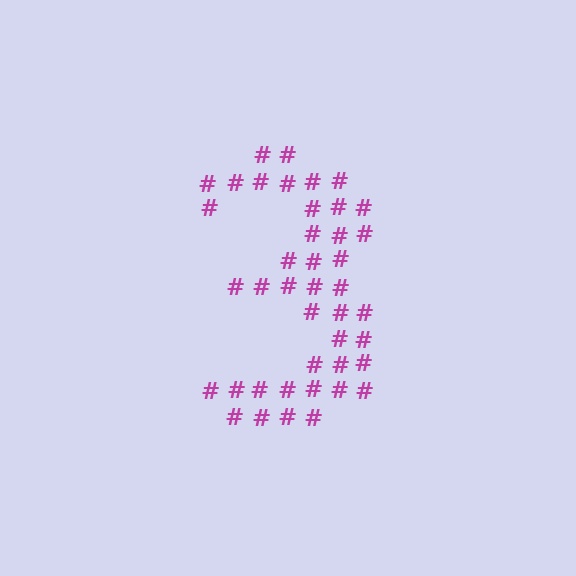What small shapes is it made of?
It is made of small hash symbols.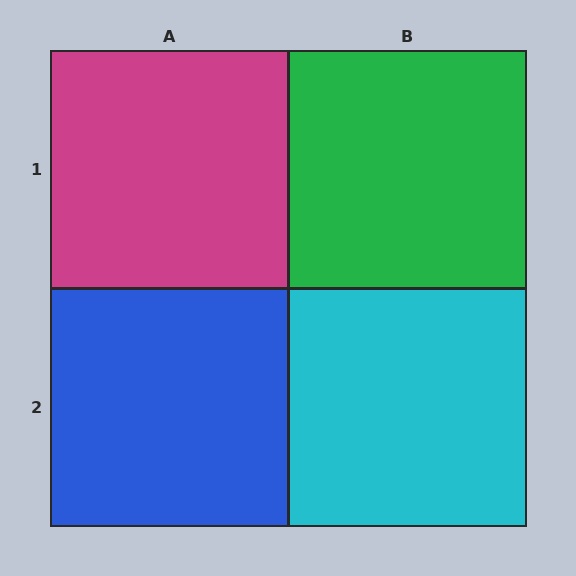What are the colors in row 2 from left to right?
Blue, cyan.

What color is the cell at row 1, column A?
Magenta.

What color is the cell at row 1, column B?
Green.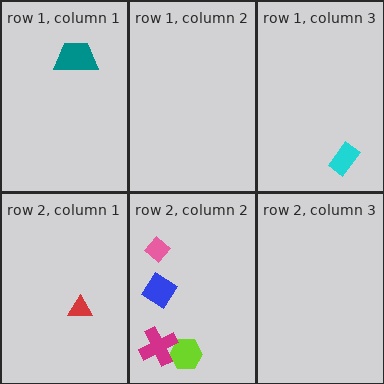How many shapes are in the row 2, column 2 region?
4.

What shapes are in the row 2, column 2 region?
The lime hexagon, the magenta cross, the pink diamond, the blue diamond.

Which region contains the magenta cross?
The row 2, column 2 region.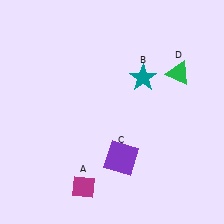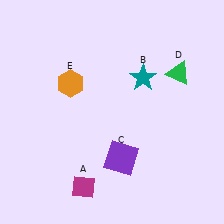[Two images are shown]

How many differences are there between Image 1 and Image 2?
There is 1 difference between the two images.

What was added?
An orange hexagon (E) was added in Image 2.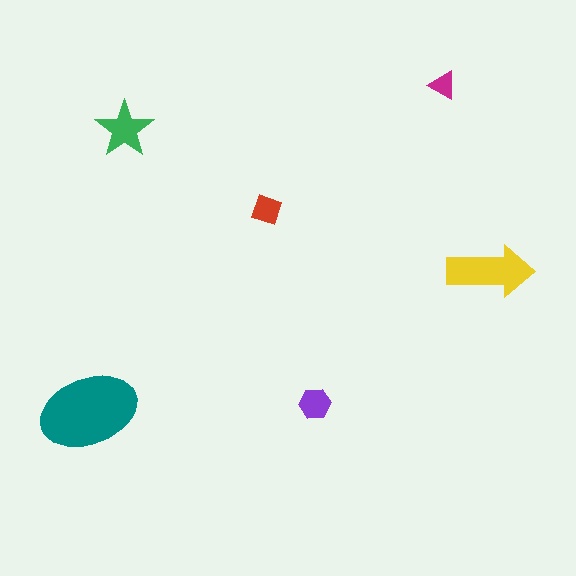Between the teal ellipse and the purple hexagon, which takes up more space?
The teal ellipse.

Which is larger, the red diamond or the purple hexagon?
The purple hexagon.